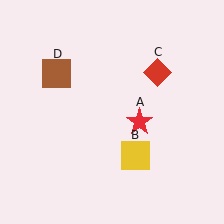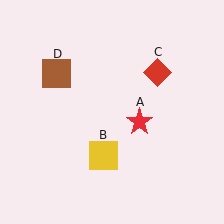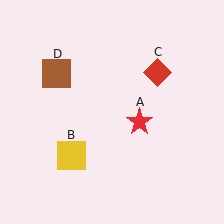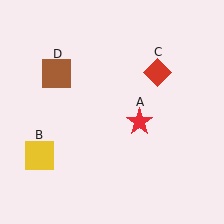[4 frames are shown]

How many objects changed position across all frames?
1 object changed position: yellow square (object B).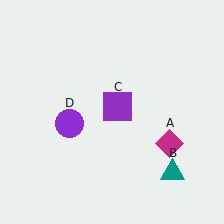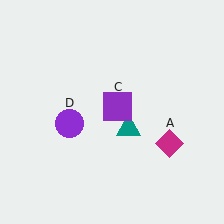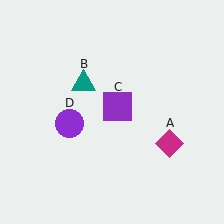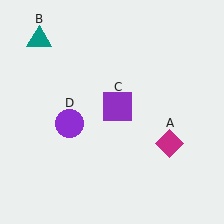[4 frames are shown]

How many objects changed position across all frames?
1 object changed position: teal triangle (object B).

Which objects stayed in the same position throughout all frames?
Magenta diamond (object A) and purple square (object C) and purple circle (object D) remained stationary.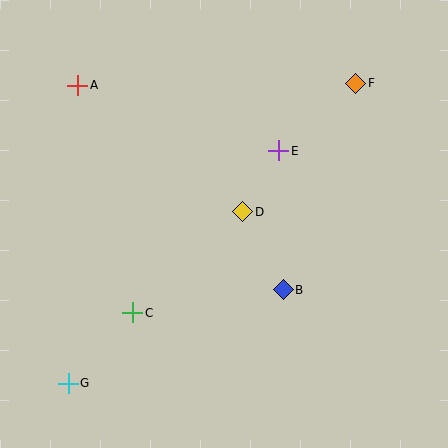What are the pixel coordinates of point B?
Point B is at (283, 290).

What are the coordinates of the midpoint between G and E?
The midpoint between G and E is at (173, 267).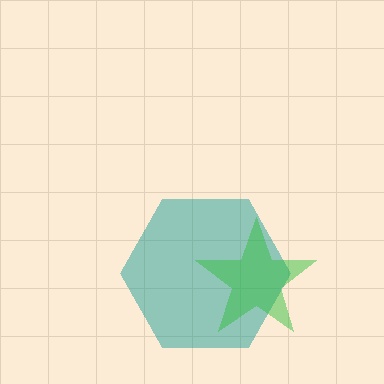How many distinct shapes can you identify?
There are 2 distinct shapes: a teal hexagon, a green star.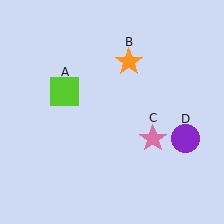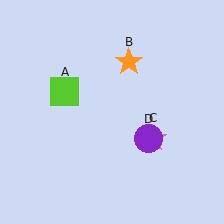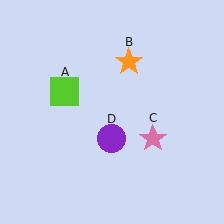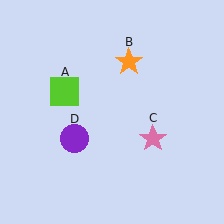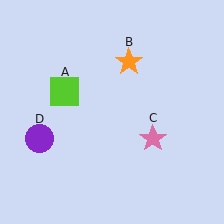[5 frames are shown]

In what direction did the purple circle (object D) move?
The purple circle (object D) moved left.